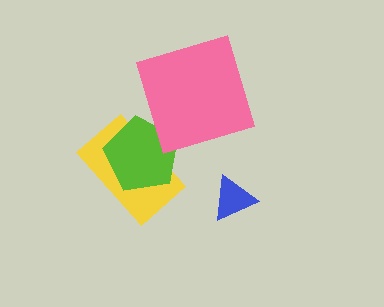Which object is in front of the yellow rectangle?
The lime pentagon is in front of the yellow rectangle.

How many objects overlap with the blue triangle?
0 objects overlap with the blue triangle.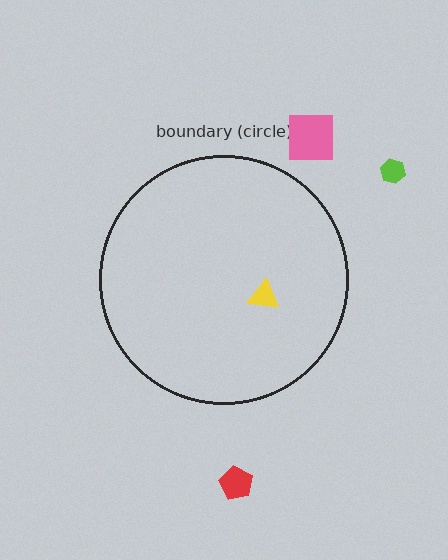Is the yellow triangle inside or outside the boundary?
Inside.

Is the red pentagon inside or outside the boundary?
Outside.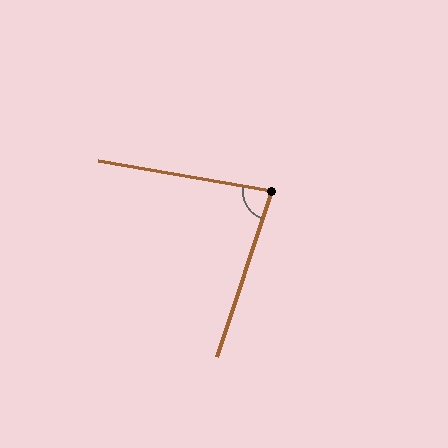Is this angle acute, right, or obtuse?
It is acute.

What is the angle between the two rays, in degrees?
Approximately 81 degrees.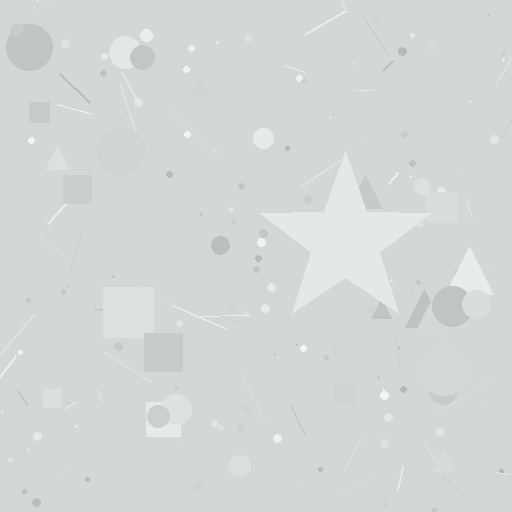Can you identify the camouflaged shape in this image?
The camouflaged shape is a star.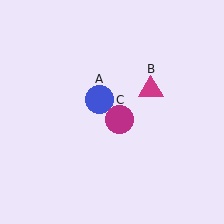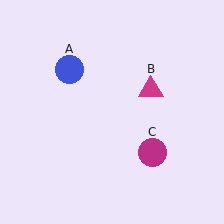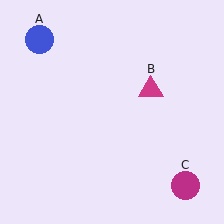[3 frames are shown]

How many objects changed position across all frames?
2 objects changed position: blue circle (object A), magenta circle (object C).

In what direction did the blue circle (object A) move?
The blue circle (object A) moved up and to the left.